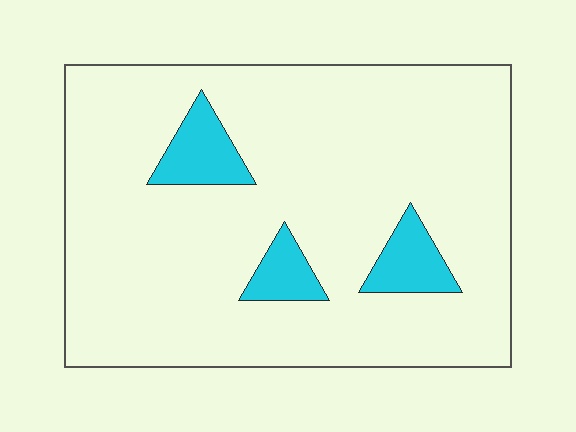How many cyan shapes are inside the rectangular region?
3.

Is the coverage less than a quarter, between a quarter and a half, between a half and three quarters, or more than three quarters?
Less than a quarter.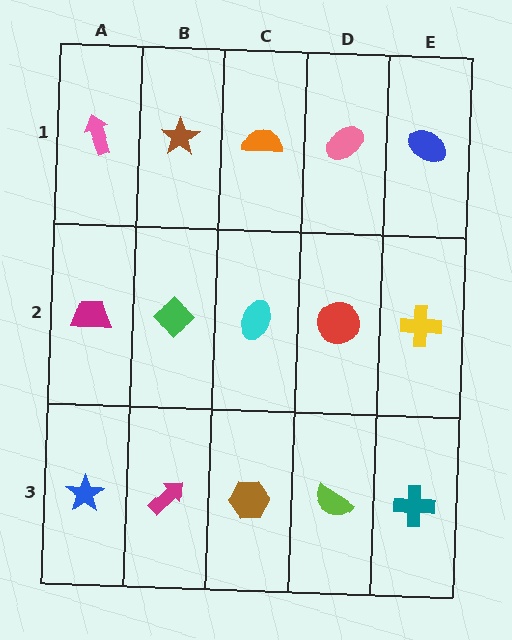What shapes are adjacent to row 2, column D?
A pink ellipse (row 1, column D), a lime semicircle (row 3, column D), a cyan ellipse (row 2, column C), a yellow cross (row 2, column E).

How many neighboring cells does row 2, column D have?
4.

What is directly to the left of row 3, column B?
A blue star.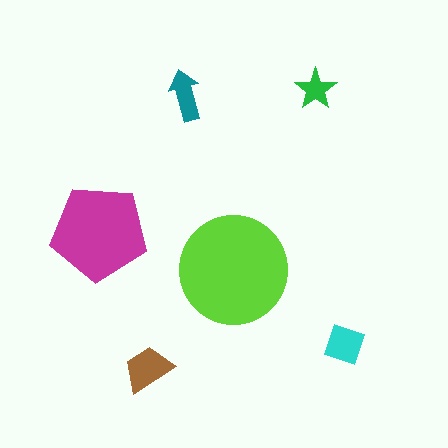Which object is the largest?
The lime circle.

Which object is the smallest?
The green star.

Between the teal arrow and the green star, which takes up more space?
The teal arrow.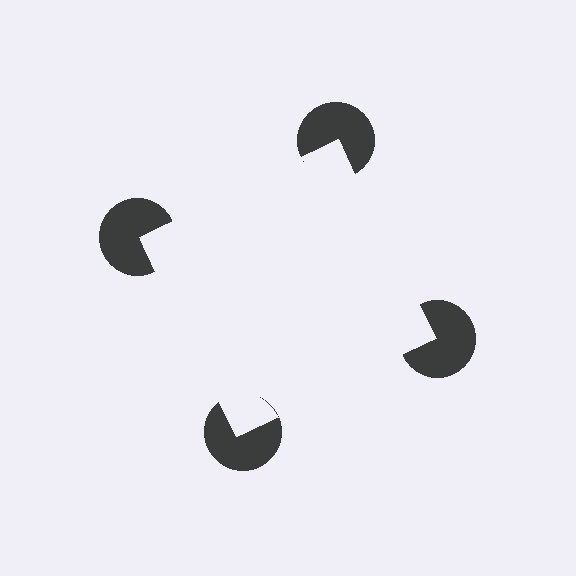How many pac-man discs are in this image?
There are 4 — one at each vertex of the illusory square.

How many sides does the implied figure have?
4 sides.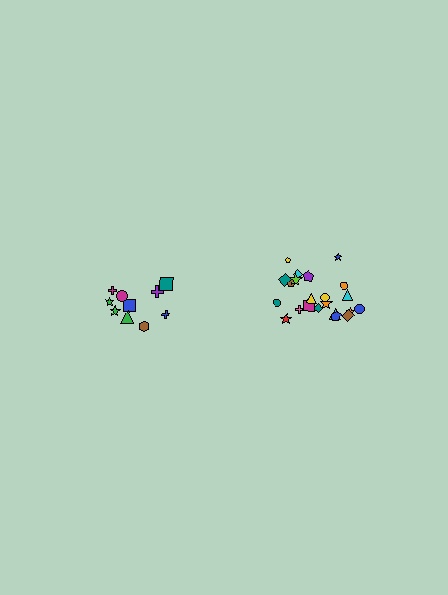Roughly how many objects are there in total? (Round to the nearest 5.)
Roughly 30 objects in total.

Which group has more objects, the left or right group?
The right group.